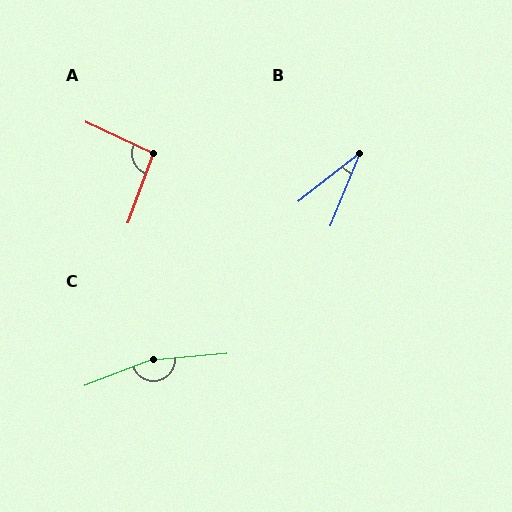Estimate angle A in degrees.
Approximately 94 degrees.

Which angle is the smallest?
B, at approximately 30 degrees.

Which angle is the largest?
C, at approximately 164 degrees.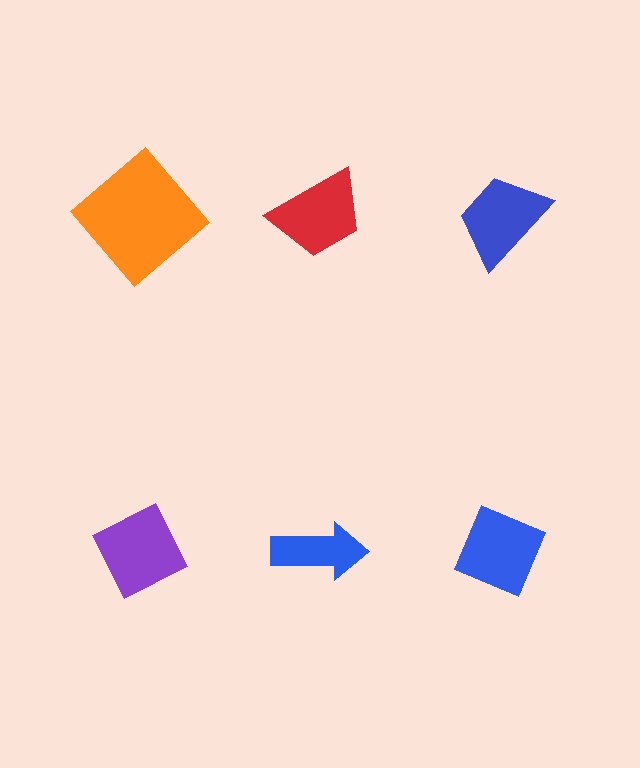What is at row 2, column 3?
A blue diamond.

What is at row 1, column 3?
A blue trapezoid.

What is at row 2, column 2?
A blue arrow.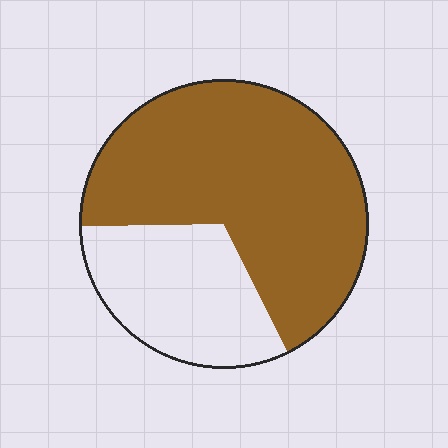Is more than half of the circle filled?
Yes.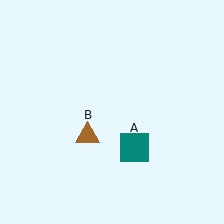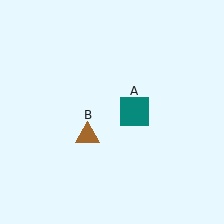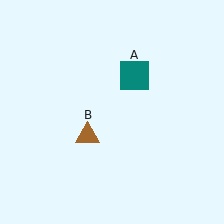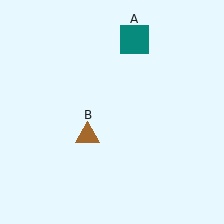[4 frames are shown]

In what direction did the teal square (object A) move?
The teal square (object A) moved up.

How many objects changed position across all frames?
1 object changed position: teal square (object A).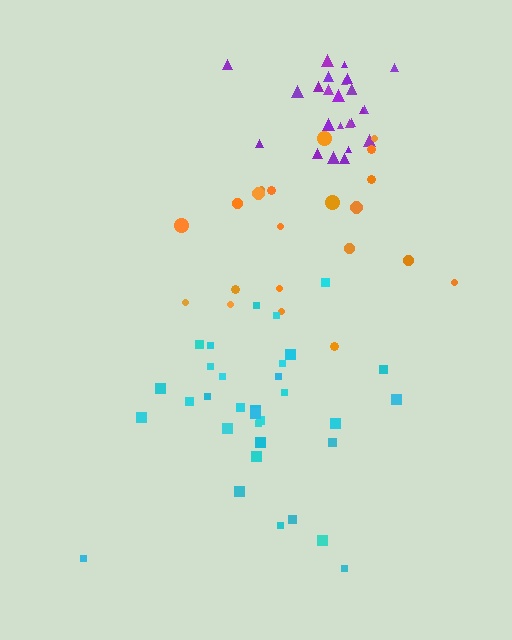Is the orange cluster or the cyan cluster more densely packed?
Cyan.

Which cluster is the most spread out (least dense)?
Orange.